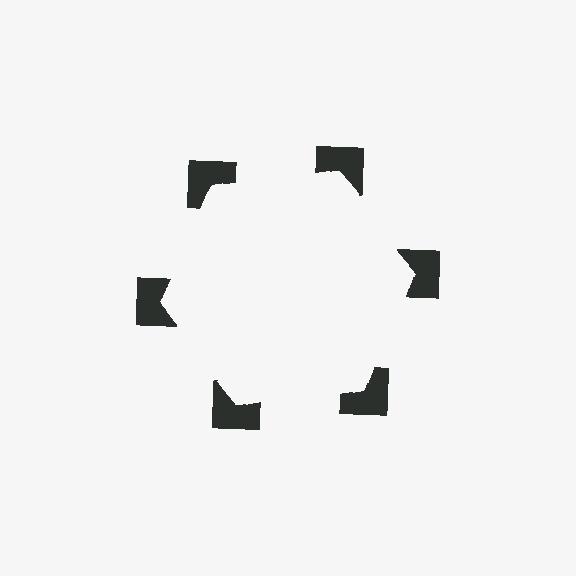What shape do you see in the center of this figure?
An illusory hexagon — its edges are inferred from the aligned wedge cuts in the notched squares, not physically drawn.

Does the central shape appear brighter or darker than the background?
It typically appears slightly brighter than the background, even though no actual brightness change is drawn.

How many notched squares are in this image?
There are 6 — one at each vertex of the illusory hexagon.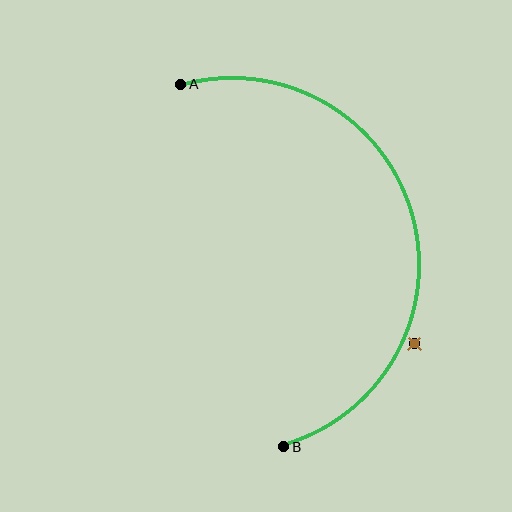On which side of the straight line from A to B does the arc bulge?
The arc bulges to the right of the straight line connecting A and B.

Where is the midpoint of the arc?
The arc midpoint is the point on the curve farthest from the straight line joining A and B. It sits to the right of that line.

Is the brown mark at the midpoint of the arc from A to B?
No — the brown mark does not lie on the arc at all. It sits slightly outside the curve.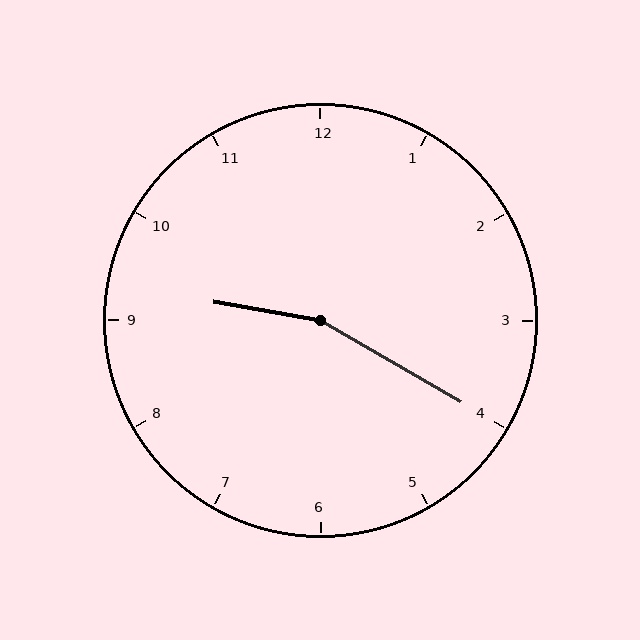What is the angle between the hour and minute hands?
Approximately 160 degrees.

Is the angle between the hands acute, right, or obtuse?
It is obtuse.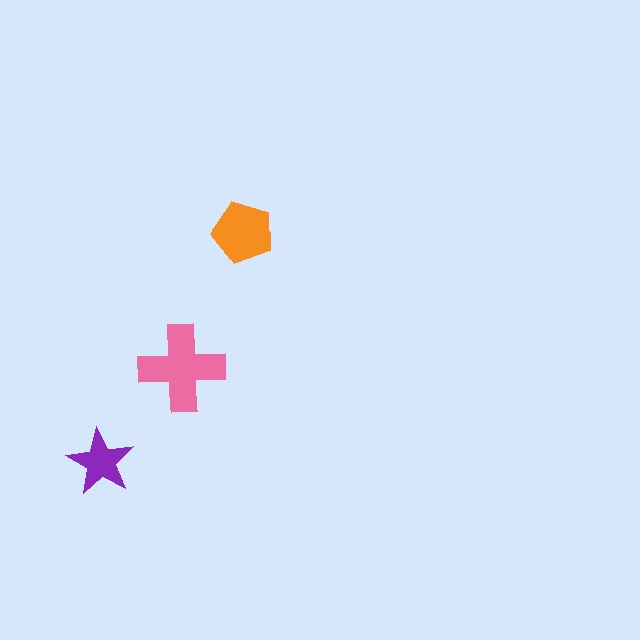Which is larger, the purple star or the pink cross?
The pink cross.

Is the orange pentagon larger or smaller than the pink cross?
Smaller.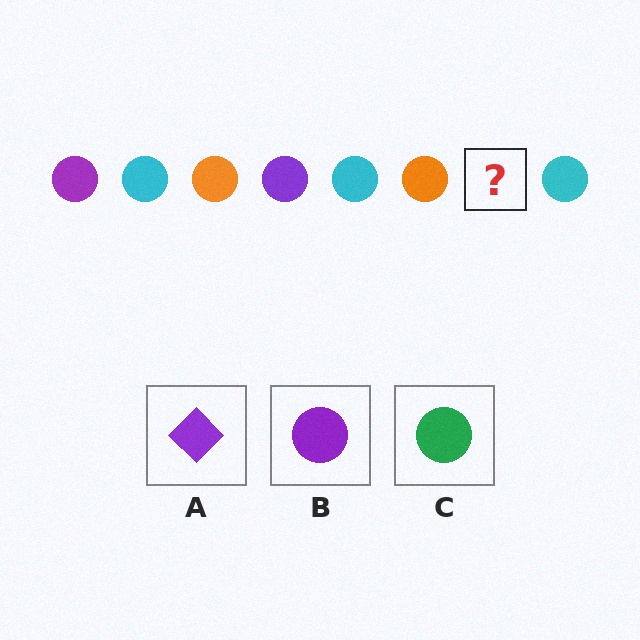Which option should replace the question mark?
Option B.